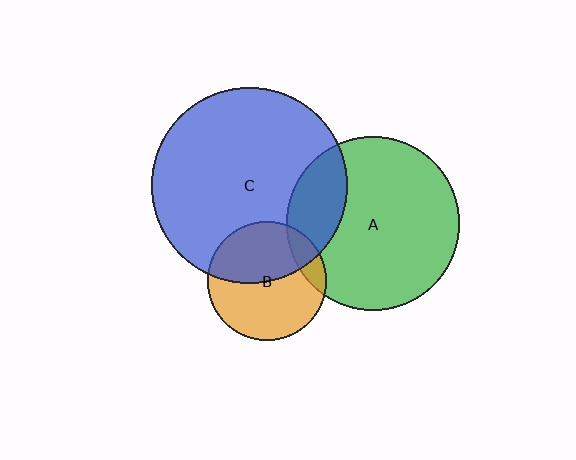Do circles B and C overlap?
Yes.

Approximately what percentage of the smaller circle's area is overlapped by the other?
Approximately 45%.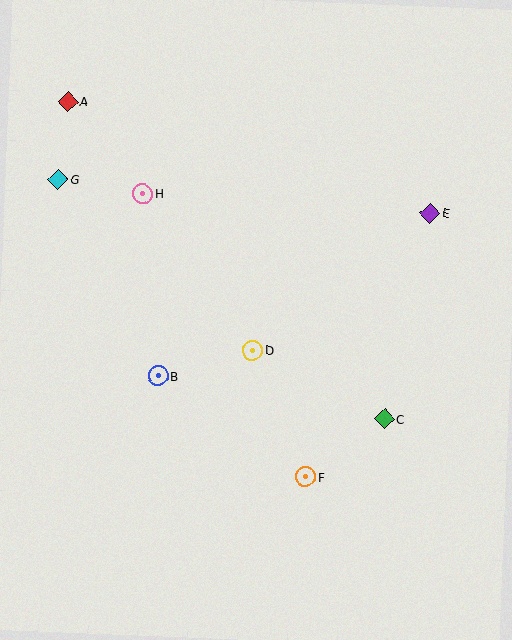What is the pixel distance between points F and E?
The distance between F and E is 291 pixels.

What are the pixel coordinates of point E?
Point E is at (430, 213).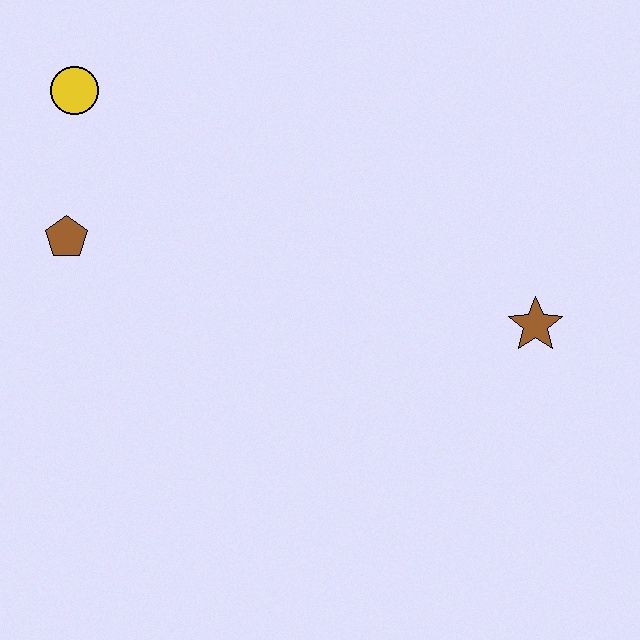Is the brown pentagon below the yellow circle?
Yes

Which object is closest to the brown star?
The brown pentagon is closest to the brown star.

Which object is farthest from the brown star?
The yellow circle is farthest from the brown star.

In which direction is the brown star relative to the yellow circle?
The brown star is to the right of the yellow circle.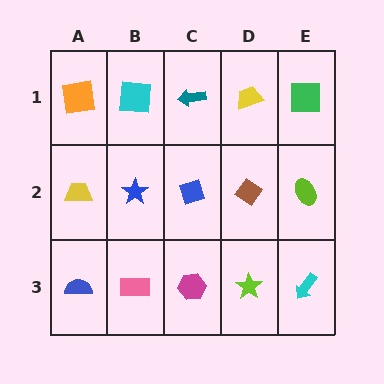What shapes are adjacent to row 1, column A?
A yellow trapezoid (row 2, column A), a cyan square (row 1, column B).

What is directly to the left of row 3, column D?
A magenta hexagon.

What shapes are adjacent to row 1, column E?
A lime ellipse (row 2, column E), a yellow trapezoid (row 1, column D).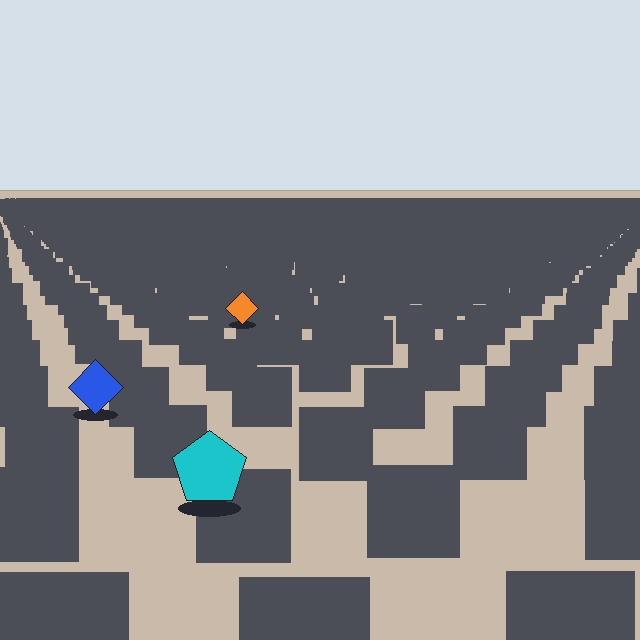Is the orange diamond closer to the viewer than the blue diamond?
No. The blue diamond is closer — you can tell from the texture gradient: the ground texture is coarser near it.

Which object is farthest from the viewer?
The orange diamond is farthest from the viewer. It appears smaller and the ground texture around it is denser.